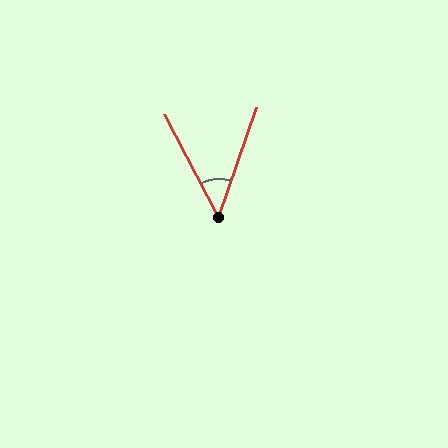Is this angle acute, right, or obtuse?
It is acute.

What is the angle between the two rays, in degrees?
Approximately 47 degrees.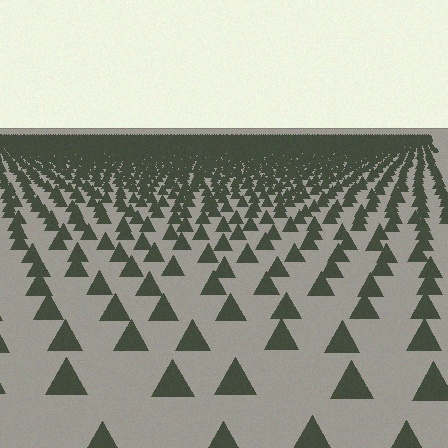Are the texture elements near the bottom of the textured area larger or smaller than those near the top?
Larger. Near the bottom, elements are closer to the viewer and appear at a bigger on-screen size.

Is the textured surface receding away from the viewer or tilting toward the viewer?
The surface is receding away from the viewer. Texture elements get smaller and denser toward the top.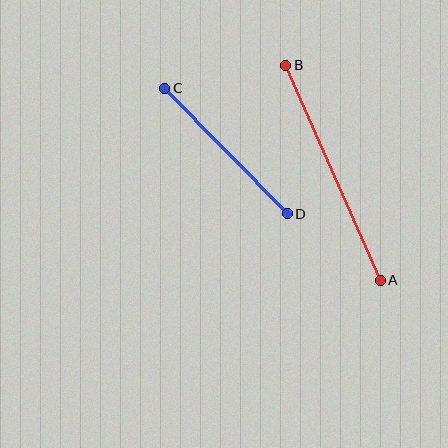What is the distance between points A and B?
The distance is approximately 235 pixels.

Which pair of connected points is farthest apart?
Points A and B are farthest apart.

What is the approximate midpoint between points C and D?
The midpoint is at approximately (226, 151) pixels.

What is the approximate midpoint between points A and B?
The midpoint is at approximately (333, 173) pixels.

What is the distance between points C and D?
The distance is approximately 176 pixels.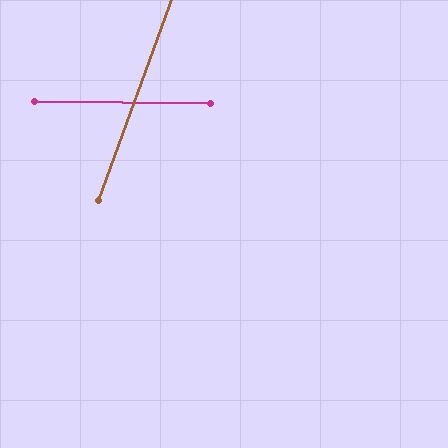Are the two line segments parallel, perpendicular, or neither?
Neither parallel nor perpendicular — they differ by about 71°.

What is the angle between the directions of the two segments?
Approximately 71 degrees.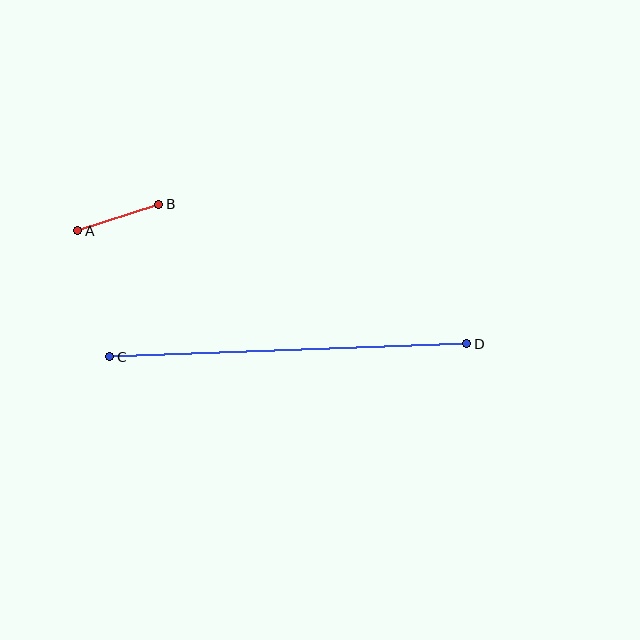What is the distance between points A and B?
The distance is approximately 85 pixels.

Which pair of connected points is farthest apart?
Points C and D are farthest apart.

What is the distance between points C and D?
The distance is approximately 357 pixels.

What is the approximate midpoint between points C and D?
The midpoint is at approximately (288, 350) pixels.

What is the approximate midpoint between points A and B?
The midpoint is at approximately (118, 217) pixels.